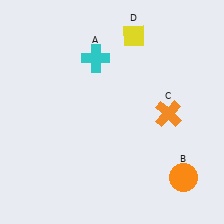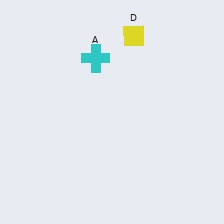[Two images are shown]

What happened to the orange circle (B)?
The orange circle (B) was removed in Image 2. It was in the bottom-right area of Image 1.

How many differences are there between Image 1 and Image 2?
There are 2 differences between the two images.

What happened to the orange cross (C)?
The orange cross (C) was removed in Image 2. It was in the bottom-right area of Image 1.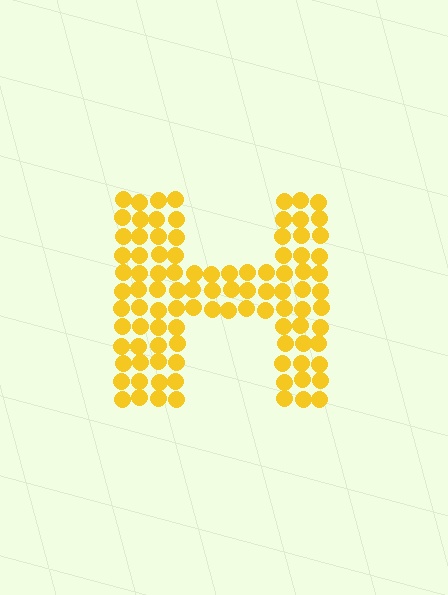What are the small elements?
The small elements are circles.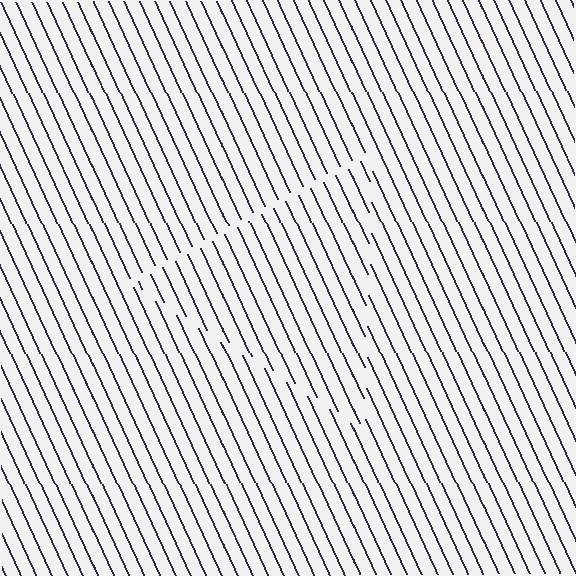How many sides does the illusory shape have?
3 sides — the line-ends trace a triangle.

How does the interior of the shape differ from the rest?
The interior of the shape contains the same grating, shifted by half a period — the contour is defined by the phase discontinuity where line-ends from the inner and outer gratings abut.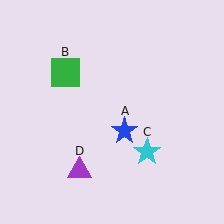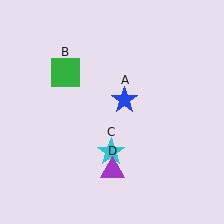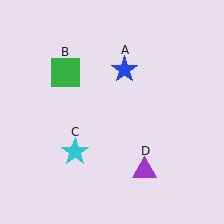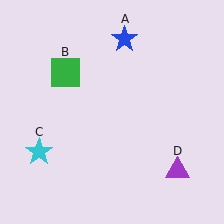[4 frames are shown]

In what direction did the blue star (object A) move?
The blue star (object A) moved up.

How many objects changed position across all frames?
3 objects changed position: blue star (object A), cyan star (object C), purple triangle (object D).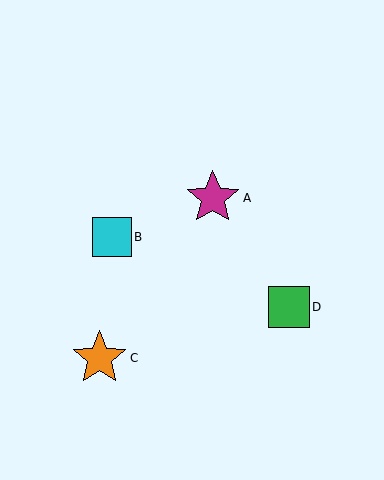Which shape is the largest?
The orange star (labeled C) is the largest.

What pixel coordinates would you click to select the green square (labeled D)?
Click at (289, 307) to select the green square D.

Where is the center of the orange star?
The center of the orange star is at (100, 358).